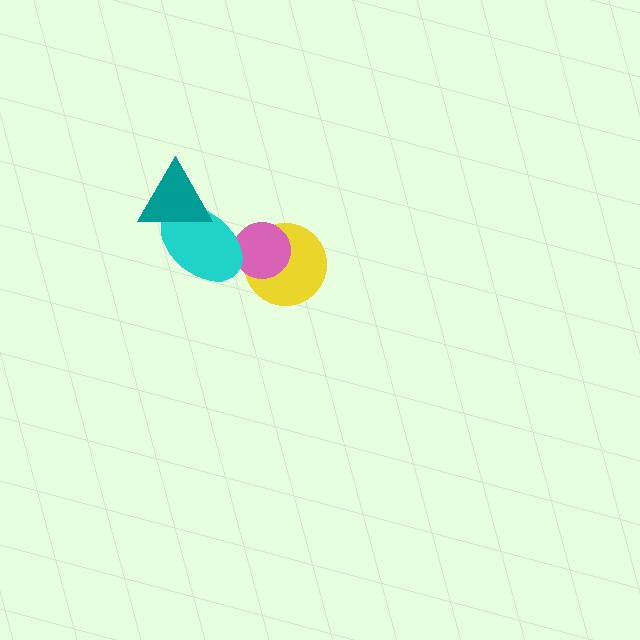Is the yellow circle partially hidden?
Yes, it is partially covered by another shape.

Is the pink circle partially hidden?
Yes, it is partially covered by another shape.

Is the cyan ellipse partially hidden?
Yes, it is partially covered by another shape.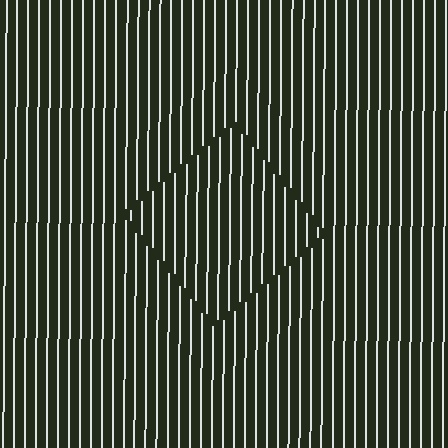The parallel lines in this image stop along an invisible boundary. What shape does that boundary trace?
An illusory square. The interior of the shape contains the same grating, shifted by half a period — the contour is defined by the phase discontinuity where line-ends from the inner and outer gratings abut.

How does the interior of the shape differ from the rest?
The interior of the shape contains the same grating, shifted by half a period — the contour is defined by the phase discontinuity where line-ends from the inner and outer gratings abut.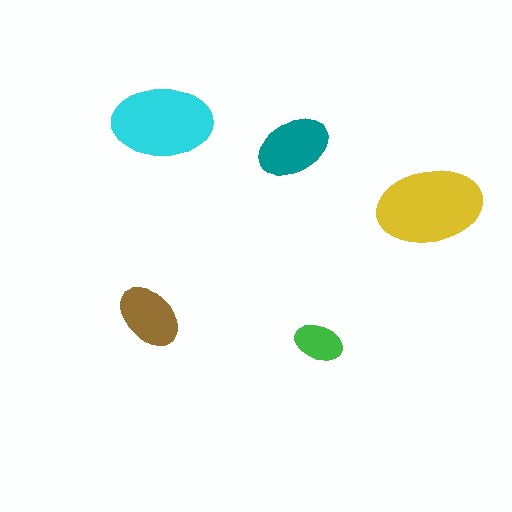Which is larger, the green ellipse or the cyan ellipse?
The cyan one.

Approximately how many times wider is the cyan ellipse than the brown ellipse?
About 1.5 times wider.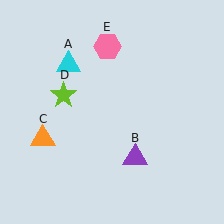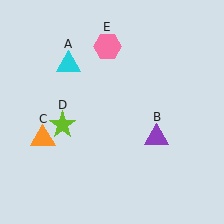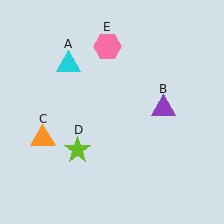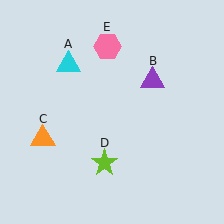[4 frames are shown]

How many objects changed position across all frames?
2 objects changed position: purple triangle (object B), lime star (object D).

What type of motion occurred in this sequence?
The purple triangle (object B), lime star (object D) rotated counterclockwise around the center of the scene.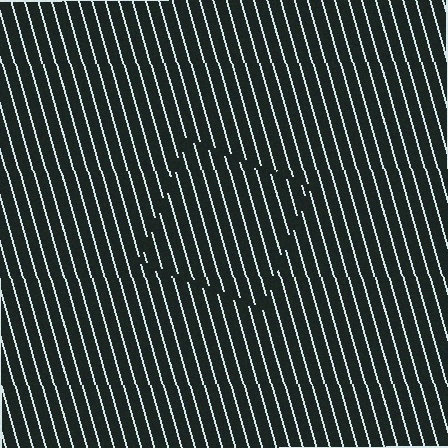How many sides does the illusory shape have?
4 sides — the line-ends trace a square.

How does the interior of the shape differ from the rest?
The interior of the shape contains the same grating, shifted by half a period — the contour is defined by the phase discontinuity where line-ends from the inner and outer gratings abut.